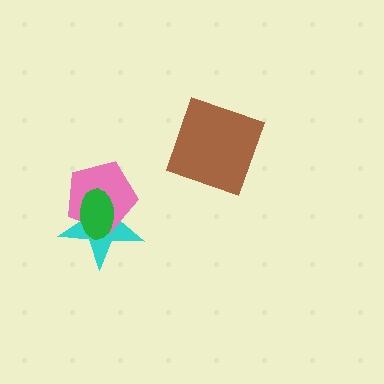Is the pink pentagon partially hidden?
Yes, it is partially covered by another shape.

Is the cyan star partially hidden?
Yes, it is partially covered by another shape.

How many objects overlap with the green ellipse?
2 objects overlap with the green ellipse.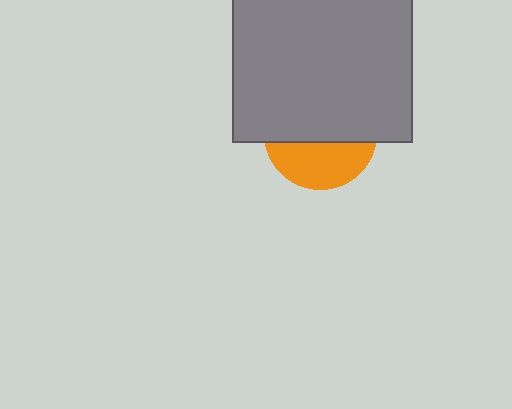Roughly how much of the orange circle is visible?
A small part of it is visible (roughly 39%).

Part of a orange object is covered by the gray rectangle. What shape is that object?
It is a circle.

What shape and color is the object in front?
The object in front is a gray rectangle.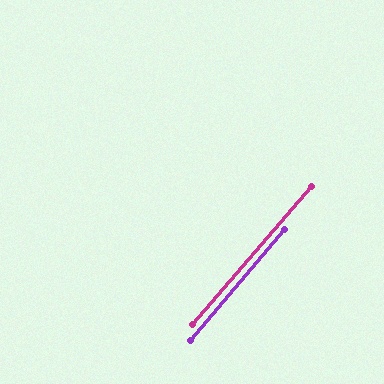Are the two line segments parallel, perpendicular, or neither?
Parallel — their directions differ by only 0.6°.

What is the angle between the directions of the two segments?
Approximately 1 degree.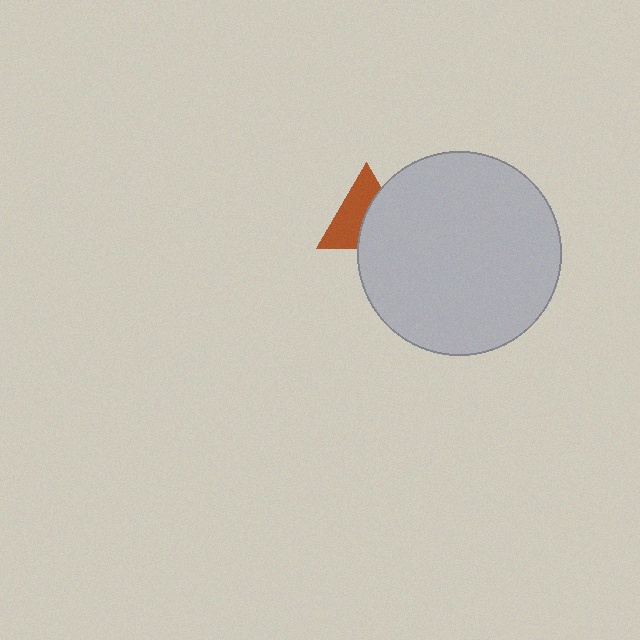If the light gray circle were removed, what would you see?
You would see the complete brown triangle.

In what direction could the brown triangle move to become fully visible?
The brown triangle could move left. That would shift it out from behind the light gray circle entirely.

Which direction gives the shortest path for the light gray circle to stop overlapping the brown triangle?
Moving right gives the shortest separation.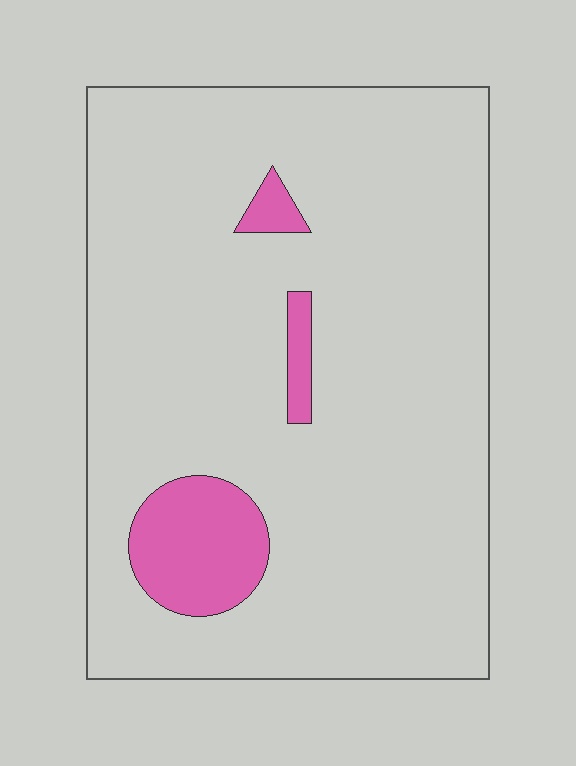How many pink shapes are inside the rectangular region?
3.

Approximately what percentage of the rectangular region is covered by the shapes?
Approximately 10%.